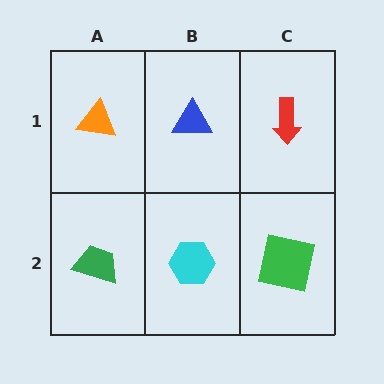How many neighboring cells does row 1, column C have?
2.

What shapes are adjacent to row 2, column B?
A blue triangle (row 1, column B), a green trapezoid (row 2, column A), a green square (row 2, column C).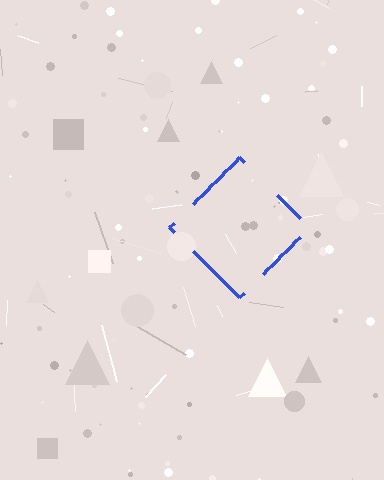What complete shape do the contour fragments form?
The contour fragments form a diamond.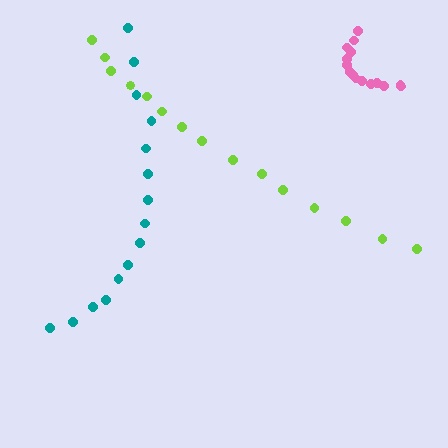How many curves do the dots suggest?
There are 3 distinct paths.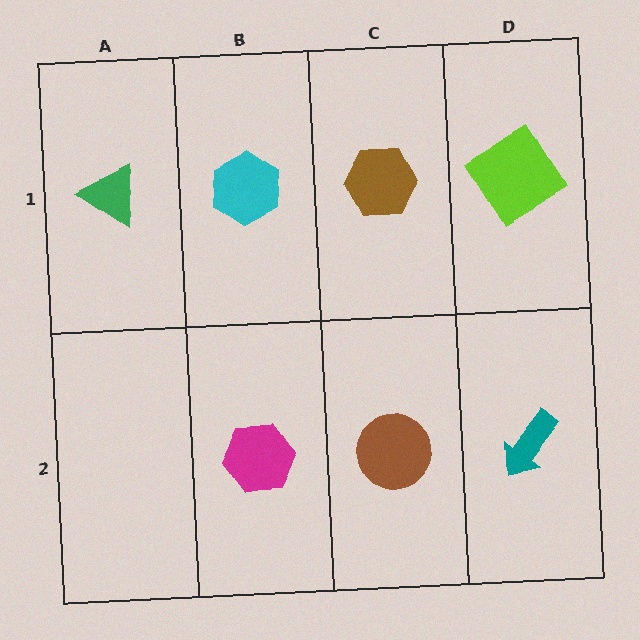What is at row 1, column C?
A brown hexagon.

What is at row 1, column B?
A cyan hexagon.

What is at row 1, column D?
A lime diamond.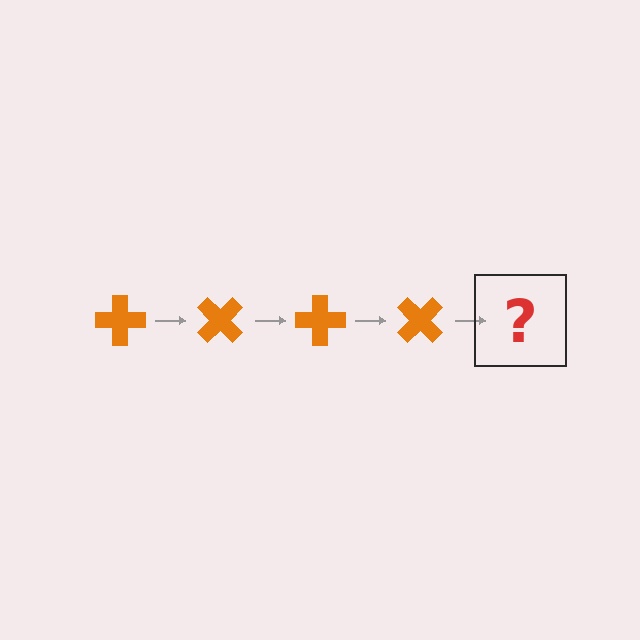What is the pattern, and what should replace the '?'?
The pattern is that the cross rotates 45 degrees each step. The '?' should be an orange cross rotated 180 degrees.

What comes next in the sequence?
The next element should be an orange cross rotated 180 degrees.